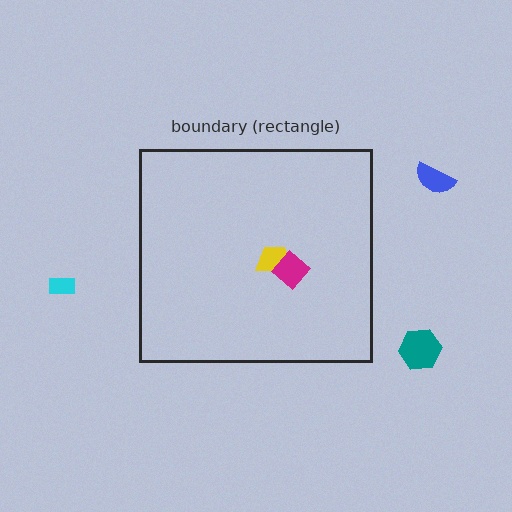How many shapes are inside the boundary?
2 inside, 3 outside.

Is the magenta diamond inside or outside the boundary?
Inside.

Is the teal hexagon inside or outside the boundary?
Outside.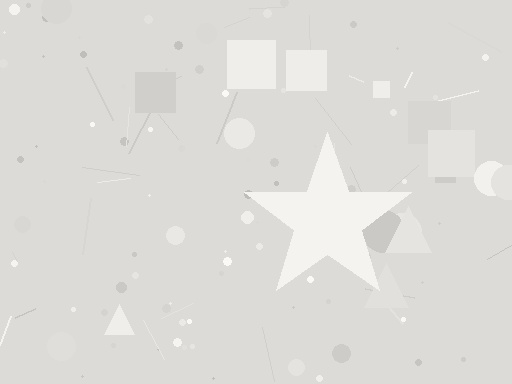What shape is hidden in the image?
A star is hidden in the image.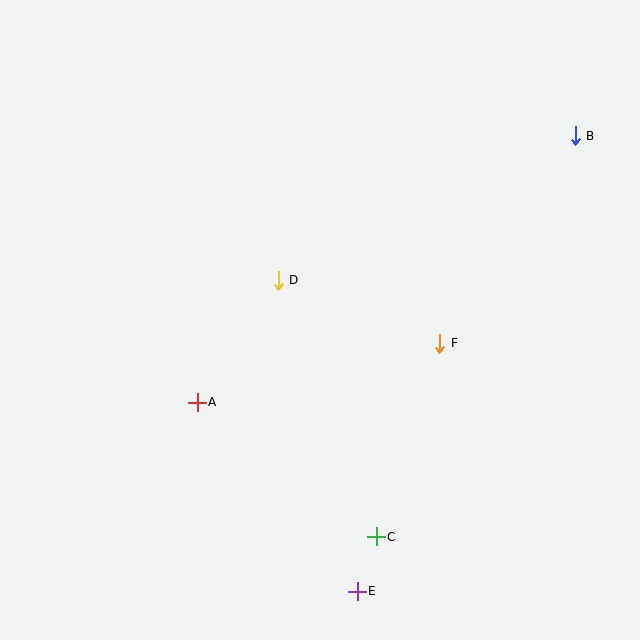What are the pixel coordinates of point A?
Point A is at (197, 402).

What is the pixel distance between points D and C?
The distance between D and C is 275 pixels.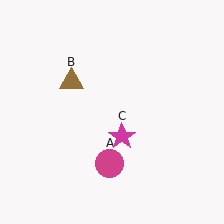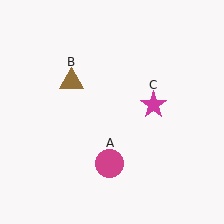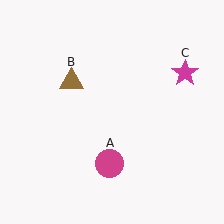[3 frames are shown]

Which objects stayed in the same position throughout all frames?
Magenta circle (object A) and brown triangle (object B) remained stationary.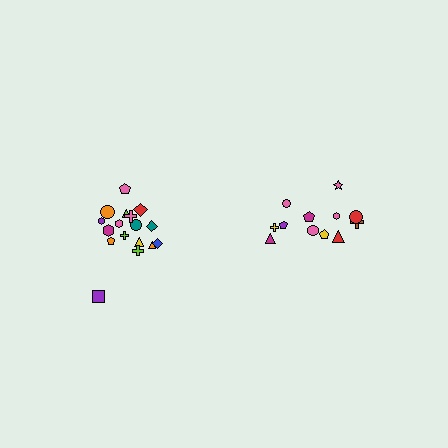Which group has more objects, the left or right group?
The left group.